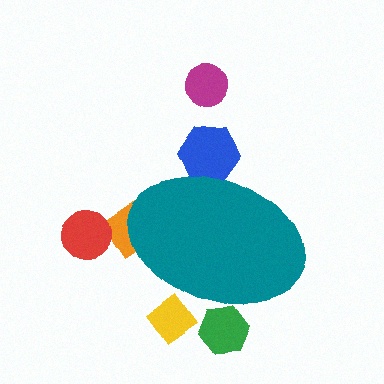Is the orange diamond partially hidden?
Yes, the orange diamond is partially hidden behind the teal ellipse.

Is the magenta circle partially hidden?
No, the magenta circle is fully visible.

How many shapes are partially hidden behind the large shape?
4 shapes are partially hidden.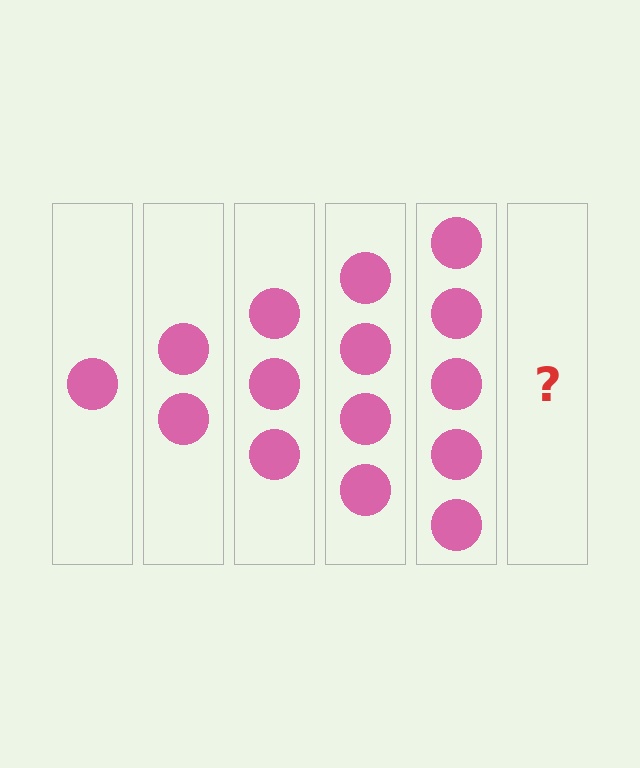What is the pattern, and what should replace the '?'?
The pattern is that each step adds one more circle. The '?' should be 6 circles.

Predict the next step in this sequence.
The next step is 6 circles.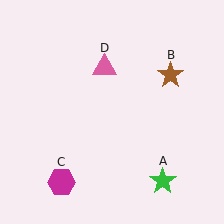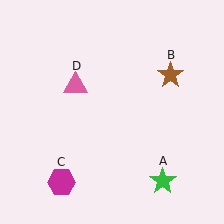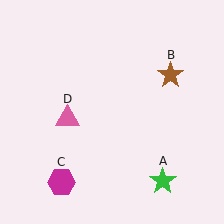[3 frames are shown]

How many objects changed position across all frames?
1 object changed position: pink triangle (object D).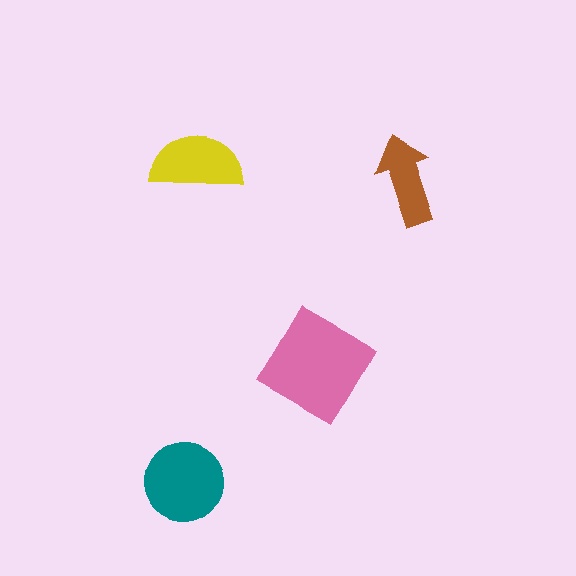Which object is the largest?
The pink square.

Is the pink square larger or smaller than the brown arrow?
Larger.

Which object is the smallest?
The brown arrow.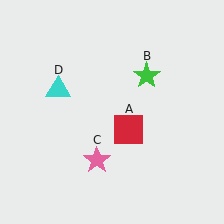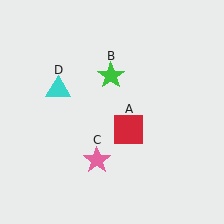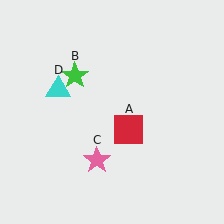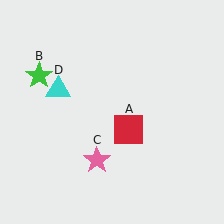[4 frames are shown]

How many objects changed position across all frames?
1 object changed position: green star (object B).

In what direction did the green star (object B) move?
The green star (object B) moved left.